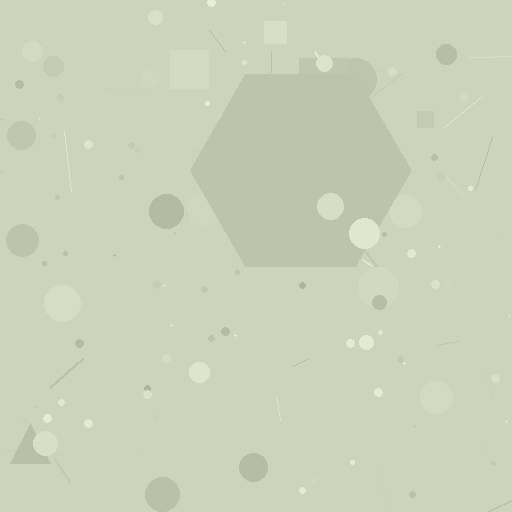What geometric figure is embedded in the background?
A hexagon is embedded in the background.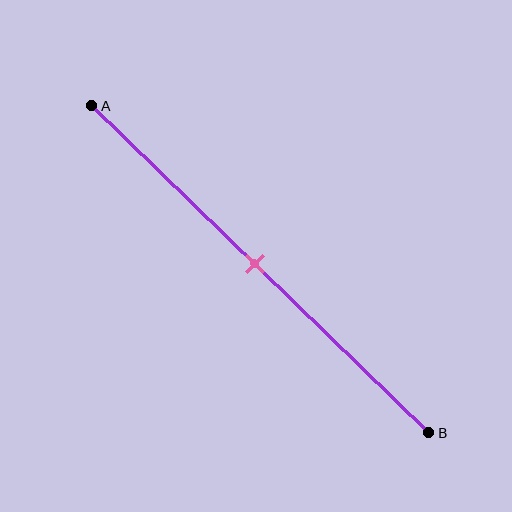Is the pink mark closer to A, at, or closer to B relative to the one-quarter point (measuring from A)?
The pink mark is closer to point B than the one-quarter point of segment AB.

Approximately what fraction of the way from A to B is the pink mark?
The pink mark is approximately 50% of the way from A to B.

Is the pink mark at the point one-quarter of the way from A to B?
No, the mark is at about 50% from A, not at the 25% one-quarter point.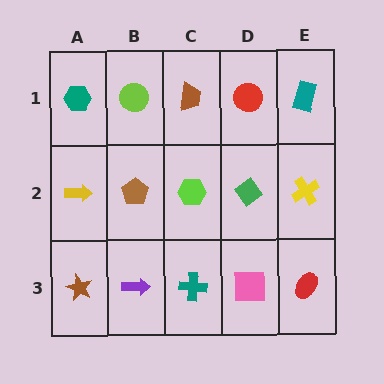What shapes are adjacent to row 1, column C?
A lime hexagon (row 2, column C), a lime circle (row 1, column B), a red circle (row 1, column D).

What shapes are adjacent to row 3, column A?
A yellow arrow (row 2, column A), a purple arrow (row 3, column B).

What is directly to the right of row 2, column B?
A lime hexagon.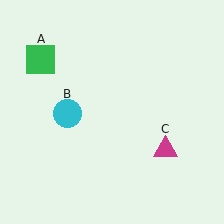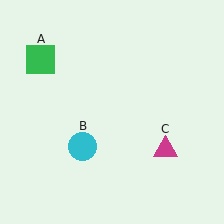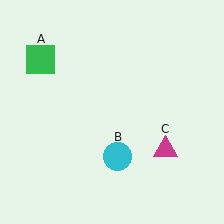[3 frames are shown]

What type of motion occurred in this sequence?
The cyan circle (object B) rotated counterclockwise around the center of the scene.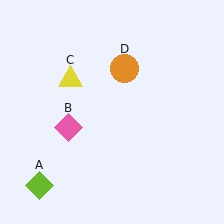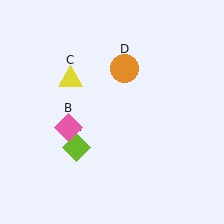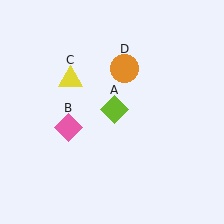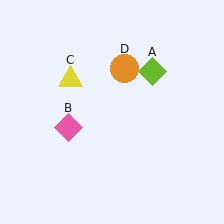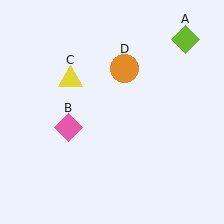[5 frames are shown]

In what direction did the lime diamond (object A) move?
The lime diamond (object A) moved up and to the right.